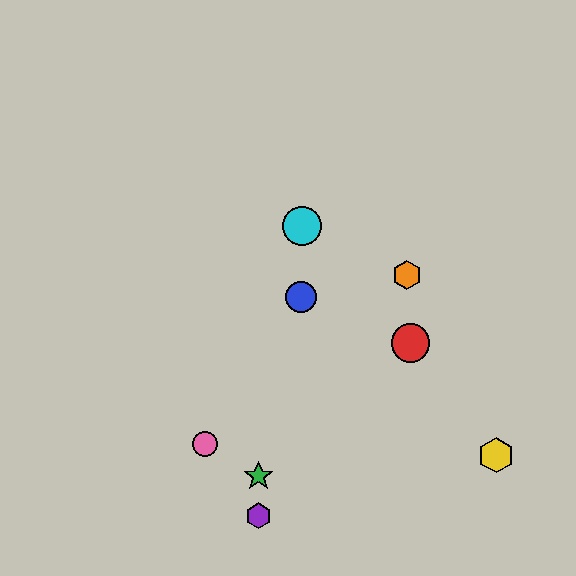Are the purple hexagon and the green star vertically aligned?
Yes, both are at x≈258.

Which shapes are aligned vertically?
The green star, the purple hexagon are aligned vertically.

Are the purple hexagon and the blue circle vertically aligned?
No, the purple hexagon is at x≈258 and the blue circle is at x≈301.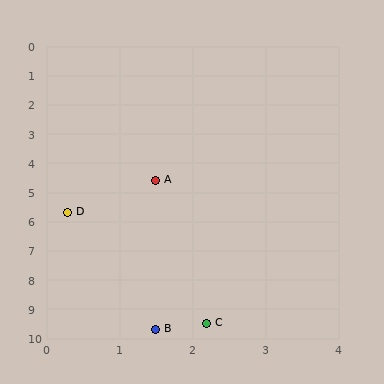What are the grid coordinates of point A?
Point A is at approximately (1.5, 4.6).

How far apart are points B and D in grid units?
Points B and D are about 4.2 grid units apart.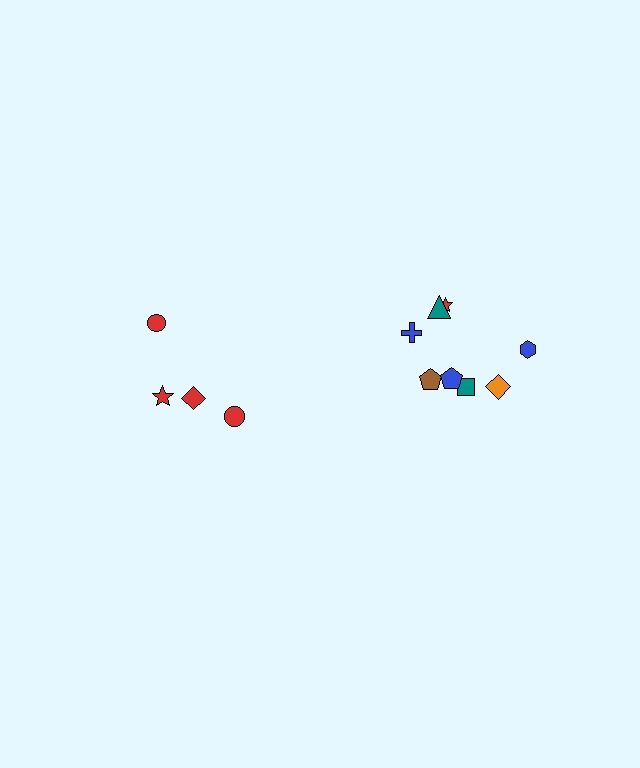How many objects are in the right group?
There are 8 objects.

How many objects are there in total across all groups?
There are 12 objects.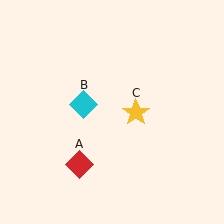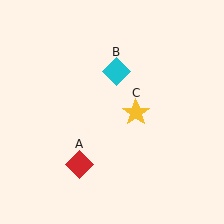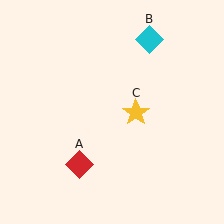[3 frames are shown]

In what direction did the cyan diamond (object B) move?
The cyan diamond (object B) moved up and to the right.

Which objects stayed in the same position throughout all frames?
Red diamond (object A) and yellow star (object C) remained stationary.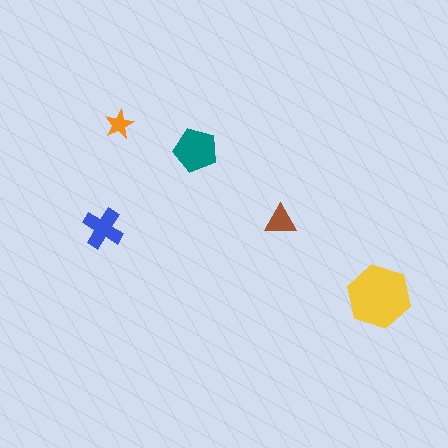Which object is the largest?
The yellow hexagon.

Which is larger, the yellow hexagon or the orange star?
The yellow hexagon.